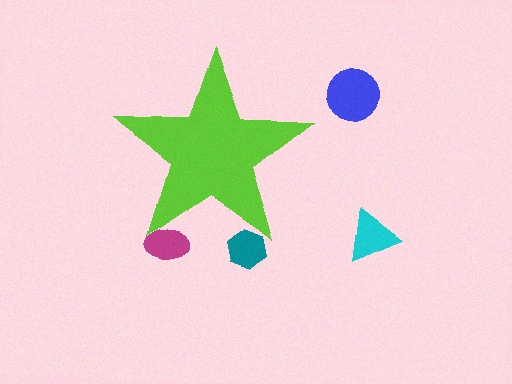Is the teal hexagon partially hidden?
Yes, the teal hexagon is partially hidden behind the lime star.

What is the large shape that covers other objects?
A lime star.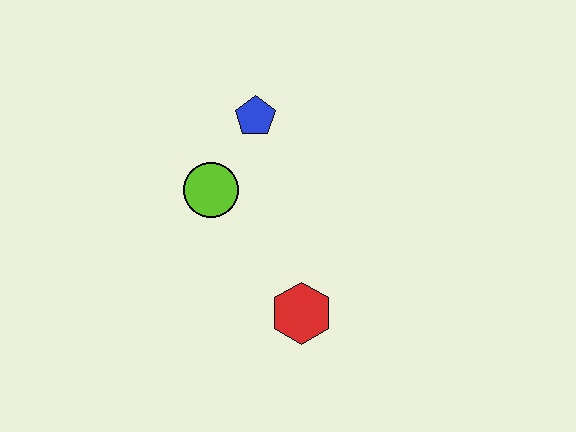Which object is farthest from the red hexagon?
The blue pentagon is farthest from the red hexagon.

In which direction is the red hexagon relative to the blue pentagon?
The red hexagon is below the blue pentagon.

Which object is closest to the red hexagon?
The lime circle is closest to the red hexagon.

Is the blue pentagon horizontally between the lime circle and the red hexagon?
Yes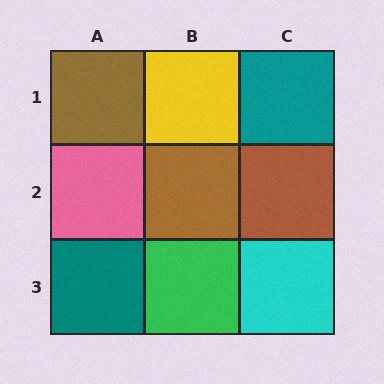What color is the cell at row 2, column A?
Pink.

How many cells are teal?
2 cells are teal.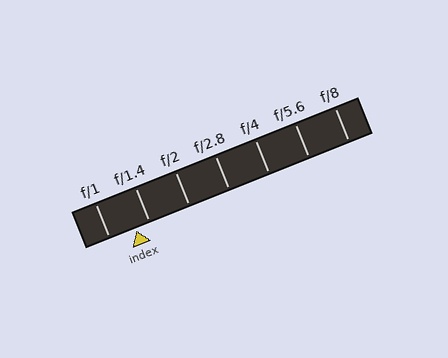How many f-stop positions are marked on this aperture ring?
There are 7 f-stop positions marked.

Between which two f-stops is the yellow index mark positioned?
The index mark is between f/1 and f/1.4.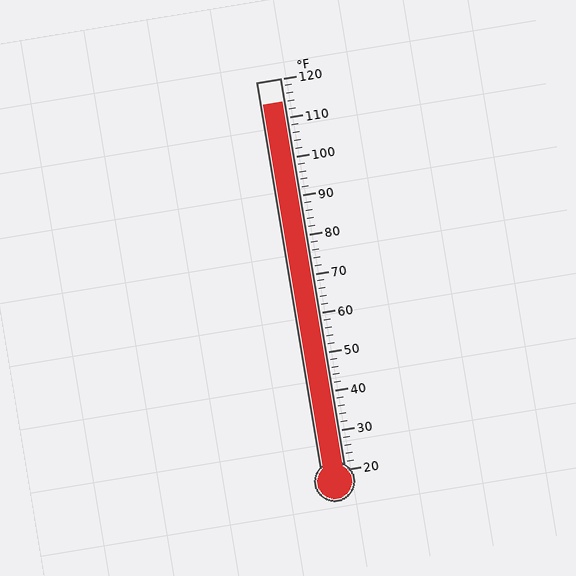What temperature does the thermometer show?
The thermometer shows approximately 114°F.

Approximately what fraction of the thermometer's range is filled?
The thermometer is filled to approximately 95% of its range.